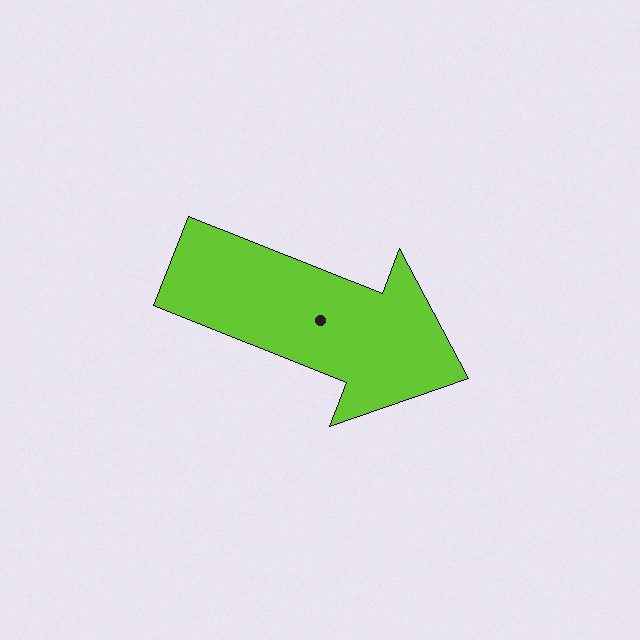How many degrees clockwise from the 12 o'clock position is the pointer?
Approximately 112 degrees.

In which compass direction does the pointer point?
East.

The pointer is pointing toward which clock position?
Roughly 4 o'clock.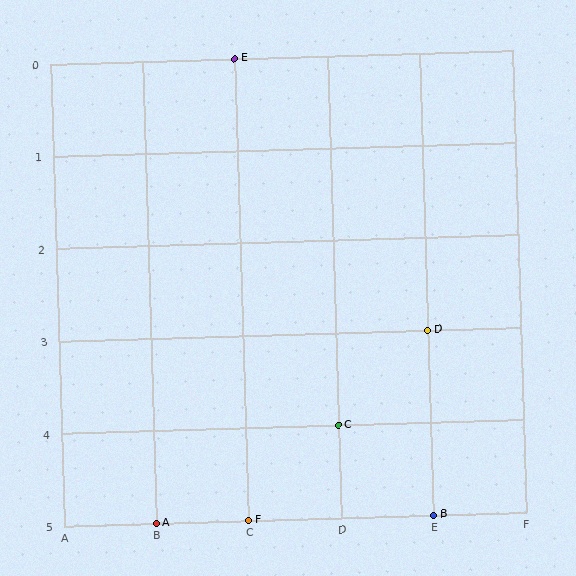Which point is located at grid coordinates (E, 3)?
Point D is at (E, 3).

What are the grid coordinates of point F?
Point F is at grid coordinates (C, 5).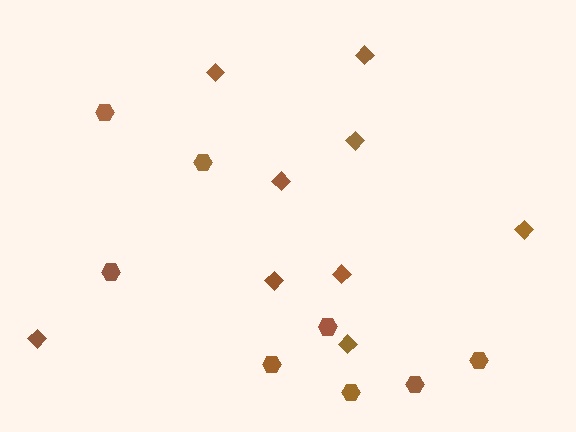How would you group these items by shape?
There are 2 groups: one group of hexagons (8) and one group of diamonds (9).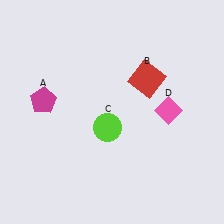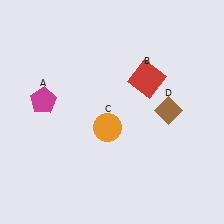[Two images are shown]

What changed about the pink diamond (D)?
In Image 1, D is pink. In Image 2, it changed to brown.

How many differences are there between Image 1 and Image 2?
There are 2 differences between the two images.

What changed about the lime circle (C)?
In Image 1, C is lime. In Image 2, it changed to orange.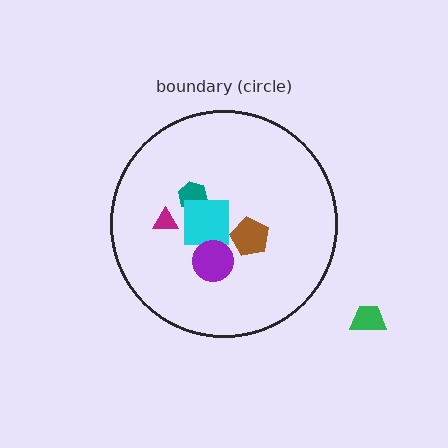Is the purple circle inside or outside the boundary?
Inside.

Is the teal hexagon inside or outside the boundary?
Inside.